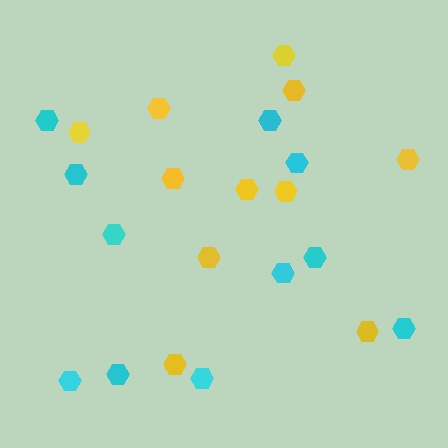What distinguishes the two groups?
There are 2 groups: one group of cyan hexagons (11) and one group of yellow hexagons (11).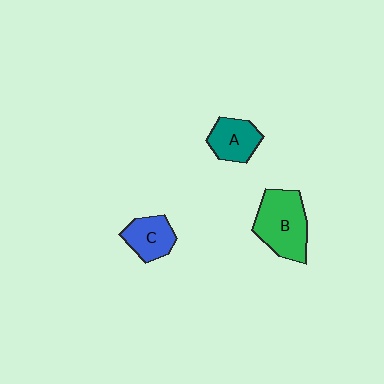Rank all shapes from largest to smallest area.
From largest to smallest: B (green), A (teal), C (blue).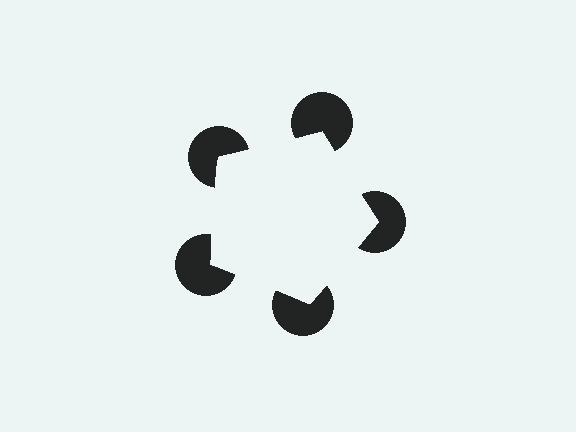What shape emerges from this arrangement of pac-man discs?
An illusory pentagon — its edges are inferred from the aligned wedge cuts in the pac-man discs, not physically drawn.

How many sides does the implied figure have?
5 sides.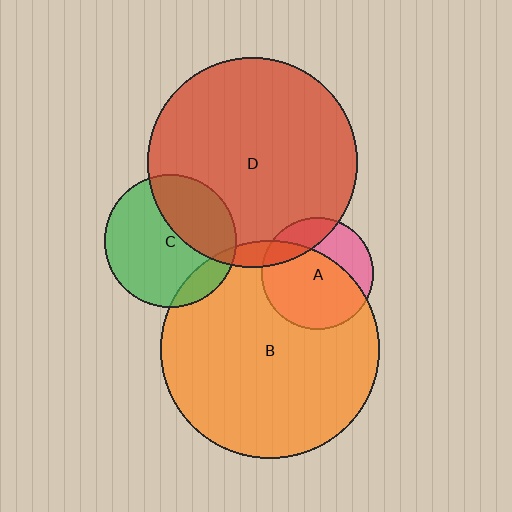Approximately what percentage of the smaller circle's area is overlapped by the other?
Approximately 20%.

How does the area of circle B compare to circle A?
Approximately 3.8 times.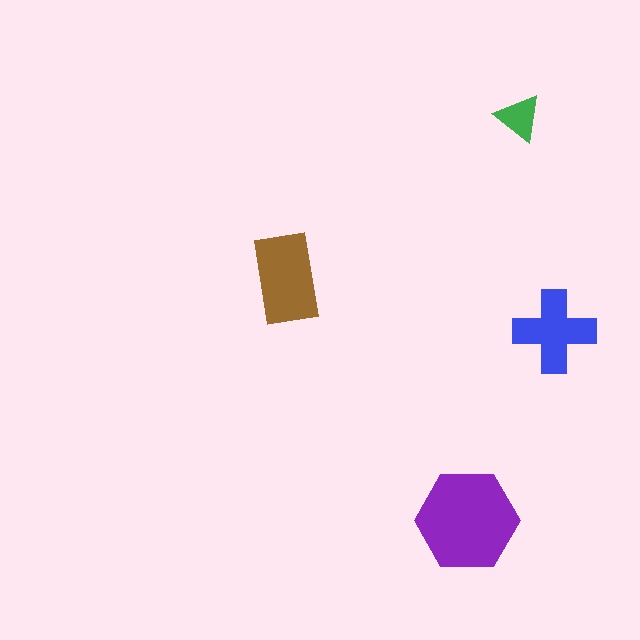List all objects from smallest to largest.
The green triangle, the blue cross, the brown rectangle, the purple hexagon.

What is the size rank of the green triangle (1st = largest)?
4th.